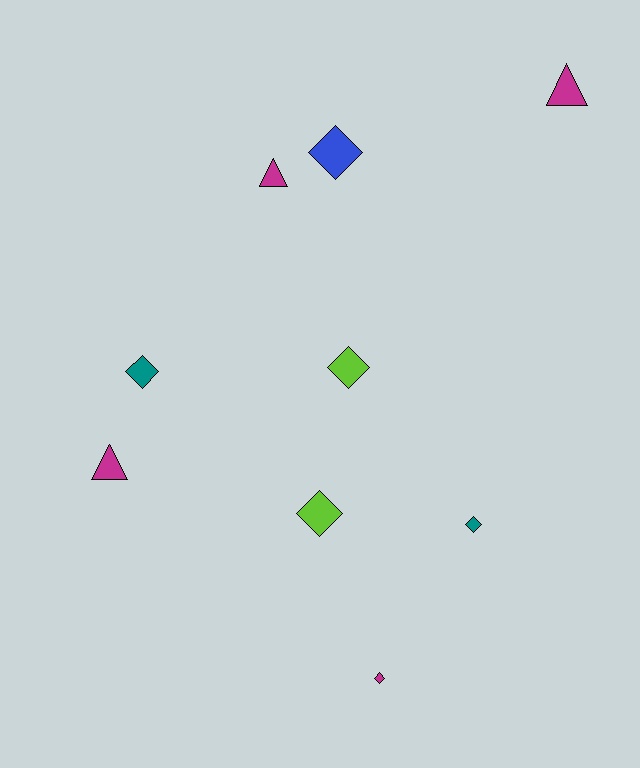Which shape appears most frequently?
Diamond, with 6 objects.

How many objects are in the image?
There are 9 objects.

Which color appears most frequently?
Magenta, with 4 objects.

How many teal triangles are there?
There are no teal triangles.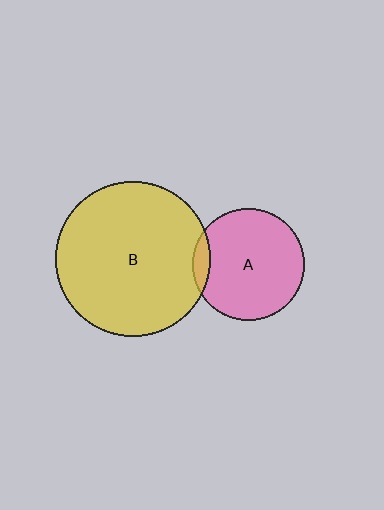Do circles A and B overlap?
Yes.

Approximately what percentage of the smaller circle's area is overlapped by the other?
Approximately 10%.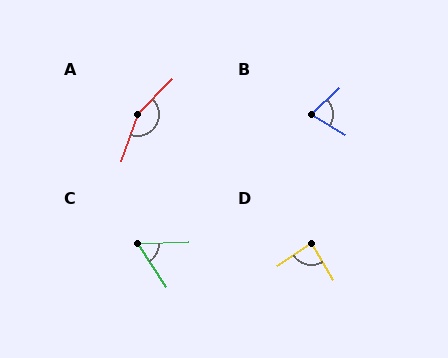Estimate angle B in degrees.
Approximately 73 degrees.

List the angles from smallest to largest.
C (58°), B (73°), D (88°), A (154°).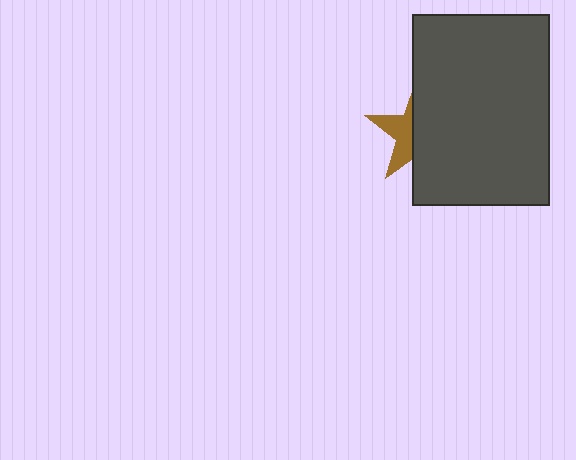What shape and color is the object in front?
The object in front is a dark gray rectangle.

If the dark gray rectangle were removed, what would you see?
You would see the complete brown star.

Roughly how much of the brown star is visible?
A small part of it is visible (roughly 37%).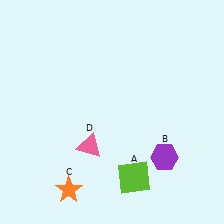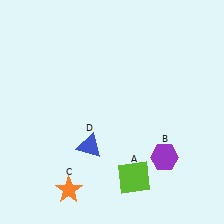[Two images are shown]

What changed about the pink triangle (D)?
In Image 1, D is pink. In Image 2, it changed to blue.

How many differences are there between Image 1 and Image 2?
There is 1 difference between the two images.